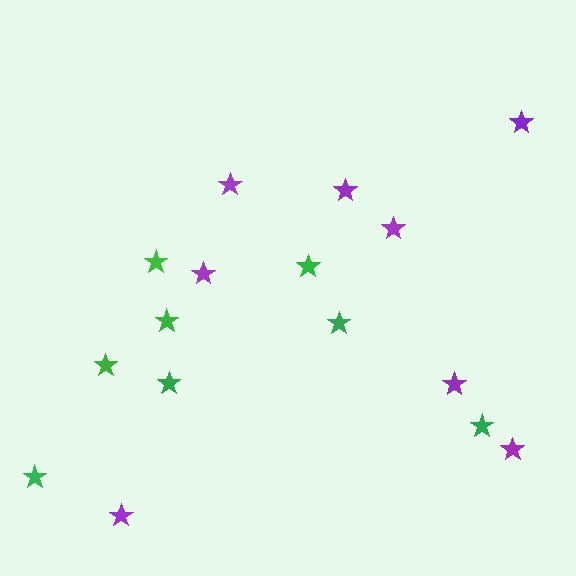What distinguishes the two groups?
There are 2 groups: one group of purple stars (8) and one group of green stars (8).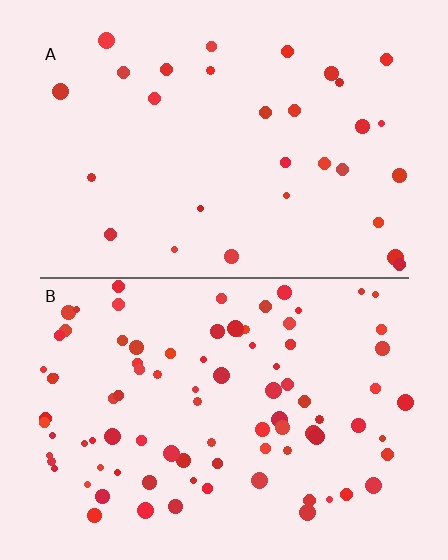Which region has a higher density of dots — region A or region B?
B (the bottom).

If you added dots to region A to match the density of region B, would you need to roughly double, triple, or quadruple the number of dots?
Approximately triple.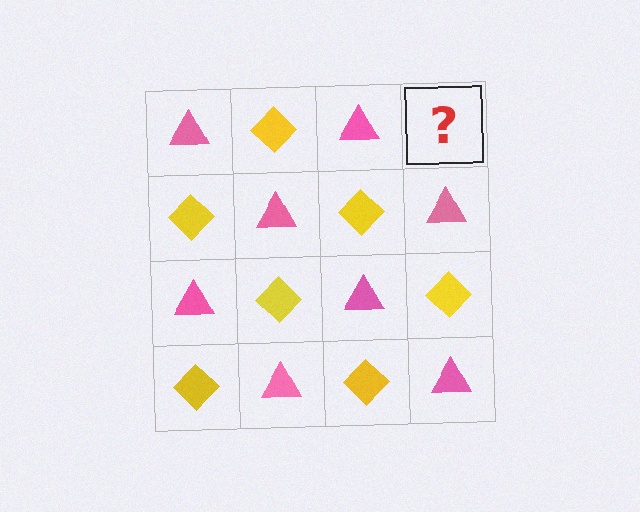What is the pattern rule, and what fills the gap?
The rule is that it alternates pink triangle and yellow diamond in a checkerboard pattern. The gap should be filled with a yellow diamond.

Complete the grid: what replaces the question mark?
The question mark should be replaced with a yellow diamond.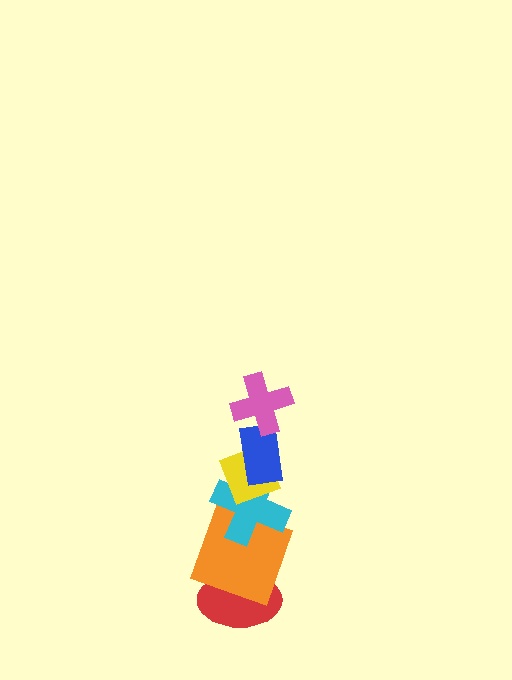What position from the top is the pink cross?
The pink cross is 1st from the top.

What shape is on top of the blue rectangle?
The pink cross is on top of the blue rectangle.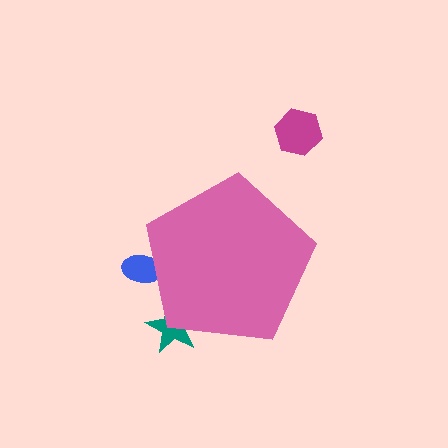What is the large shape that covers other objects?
A pink pentagon.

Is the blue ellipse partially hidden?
Yes, the blue ellipse is partially hidden behind the pink pentagon.